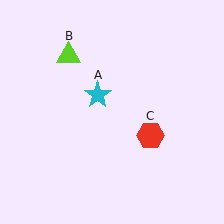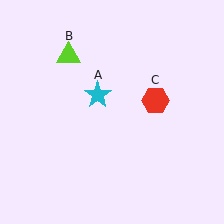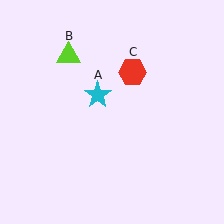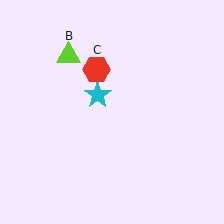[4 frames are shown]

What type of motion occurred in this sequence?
The red hexagon (object C) rotated counterclockwise around the center of the scene.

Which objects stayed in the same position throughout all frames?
Cyan star (object A) and lime triangle (object B) remained stationary.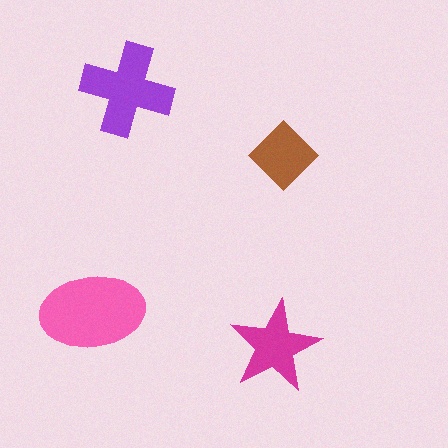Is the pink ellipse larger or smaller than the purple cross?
Larger.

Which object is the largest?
The pink ellipse.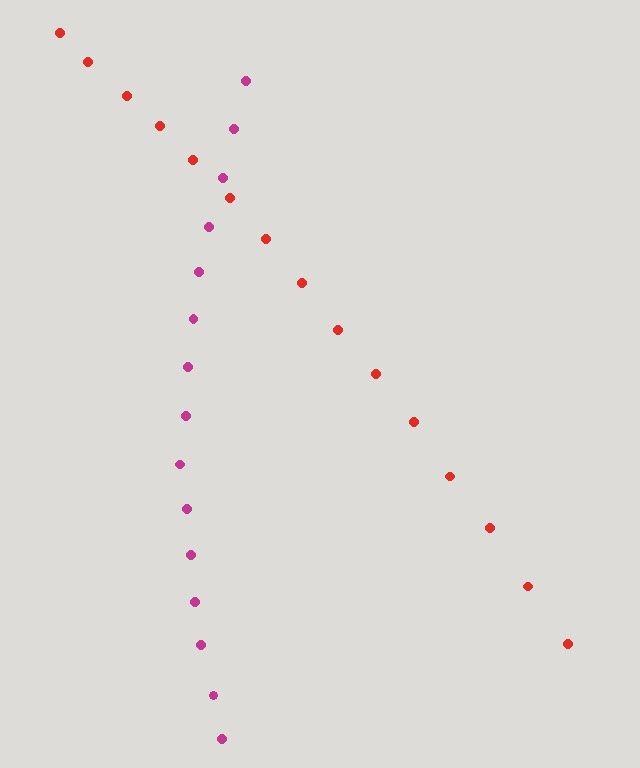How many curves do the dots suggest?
There are 2 distinct paths.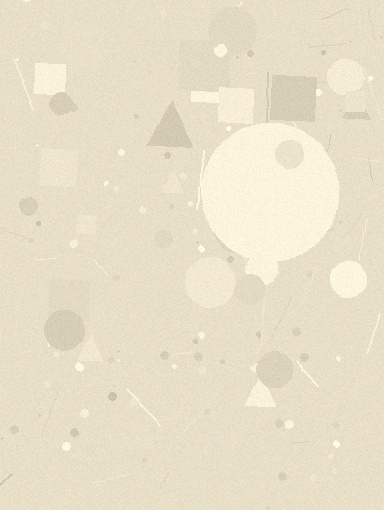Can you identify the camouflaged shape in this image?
The camouflaged shape is a circle.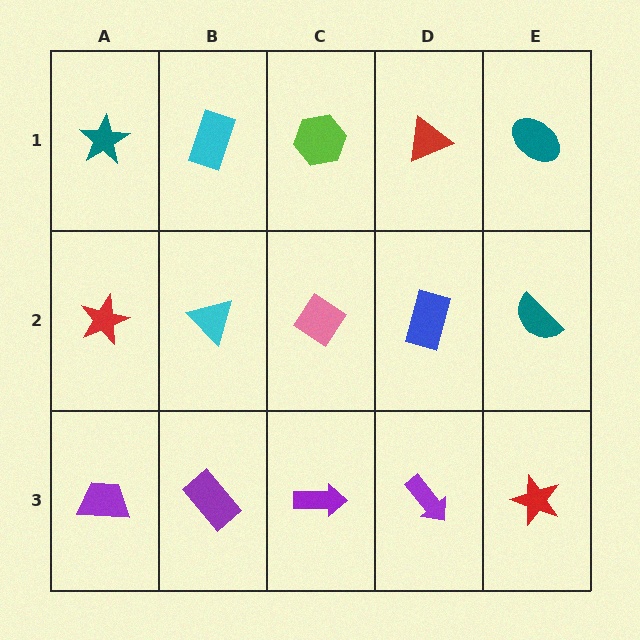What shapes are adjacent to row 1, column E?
A teal semicircle (row 2, column E), a red triangle (row 1, column D).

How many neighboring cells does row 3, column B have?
3.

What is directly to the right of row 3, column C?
A purple arrow.